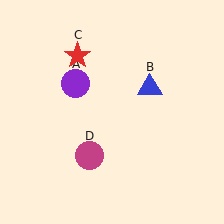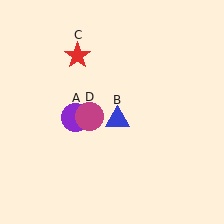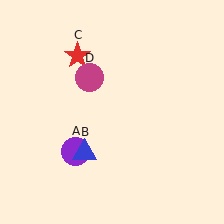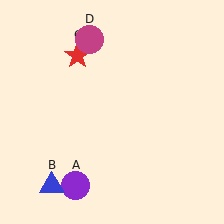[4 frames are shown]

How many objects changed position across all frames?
3 objects changed position: purple circle (object A), blue triangle (object B), magenta circle (object D).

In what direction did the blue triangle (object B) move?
The blue triangle (object B) moved down and to the left.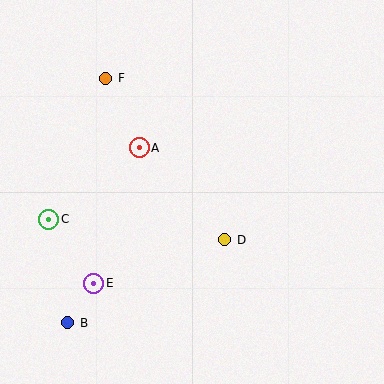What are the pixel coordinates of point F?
Point F is at (106, 78).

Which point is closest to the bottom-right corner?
Point D is closest to the bottom-right corner.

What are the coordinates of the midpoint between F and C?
The midpoint between F and C is at (77, 149).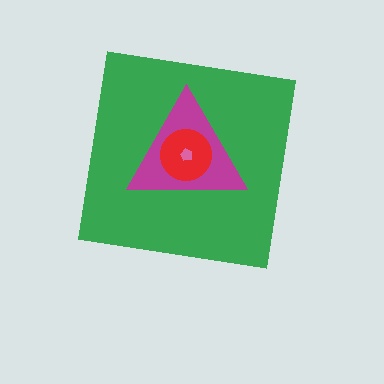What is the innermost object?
The pink pentagon.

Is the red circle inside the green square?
Yes.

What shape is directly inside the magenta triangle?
The red circle.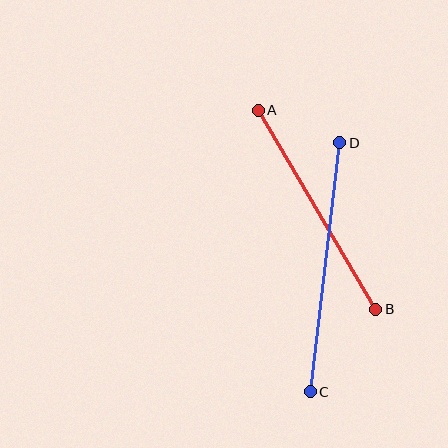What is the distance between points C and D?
The distance is approximately 251 pixels.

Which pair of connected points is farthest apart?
Points C and D are farthest apart.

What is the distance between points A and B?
The distance is approximately 231 pixels.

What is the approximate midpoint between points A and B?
The midpoint is at approximately (317, 210) pixels.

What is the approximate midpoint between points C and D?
The midpoint is at approximately (325, 267) pixels.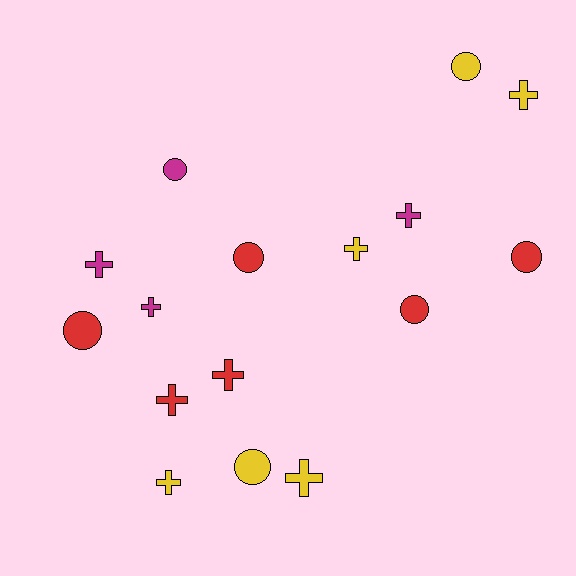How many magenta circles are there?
There is 1 magenta circle.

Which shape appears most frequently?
Cross, with 9 objects.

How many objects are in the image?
There are 16 objects.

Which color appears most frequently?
Yellow, with 6 objects.